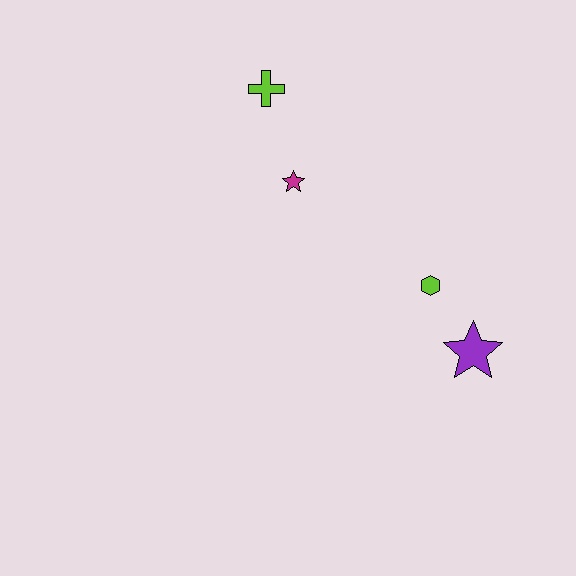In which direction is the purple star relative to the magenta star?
The purple star is to the right of the magenta star.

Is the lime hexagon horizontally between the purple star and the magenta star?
Yes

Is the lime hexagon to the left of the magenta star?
No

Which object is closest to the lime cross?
The magenta star is closest to the lime cross.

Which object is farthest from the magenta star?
The purple star is farthest from the magenta star.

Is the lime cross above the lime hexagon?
Yes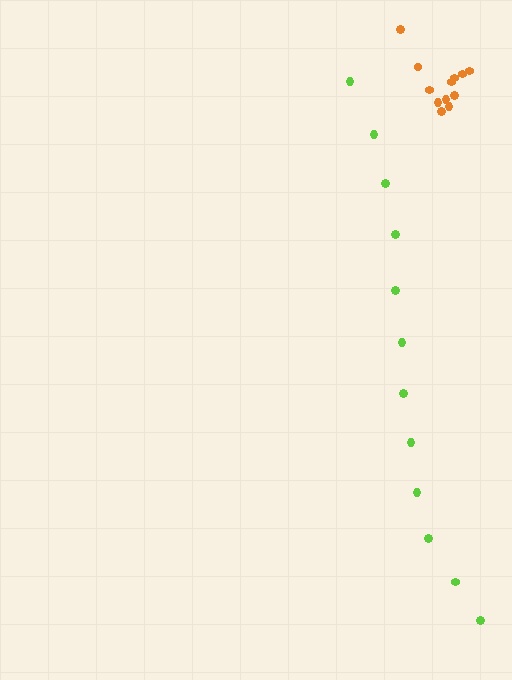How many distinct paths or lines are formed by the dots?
There are 2 distinct paths.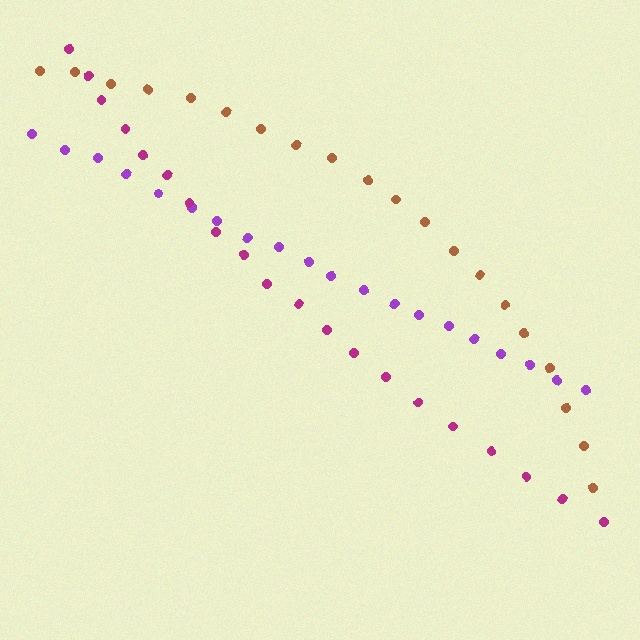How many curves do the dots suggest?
There are 3 distinct paths.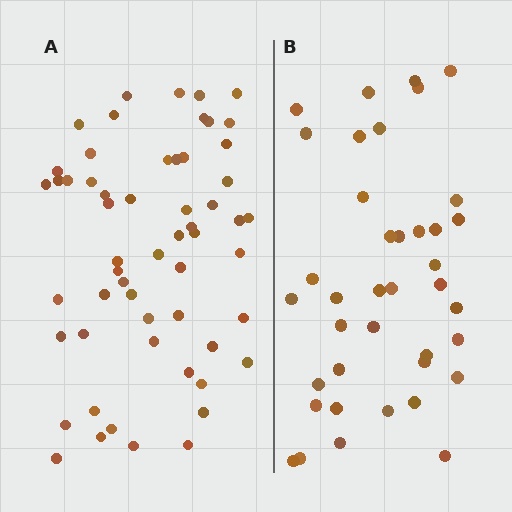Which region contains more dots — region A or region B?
Region A (the left region) has more dots.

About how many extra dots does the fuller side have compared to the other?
Region A has approximately 20 more dots than region B.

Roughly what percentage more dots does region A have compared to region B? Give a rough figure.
About 45% more.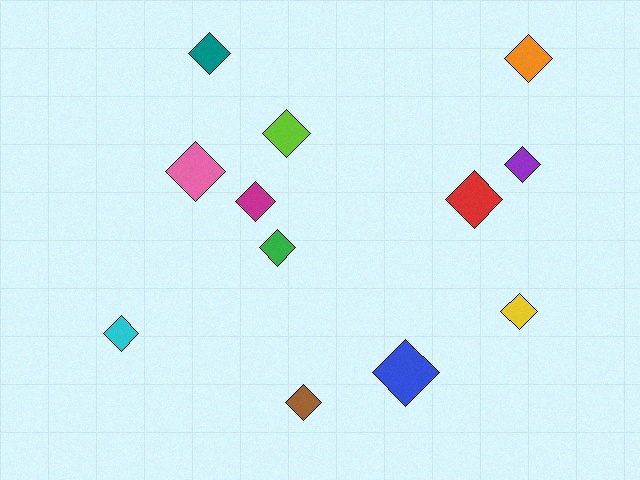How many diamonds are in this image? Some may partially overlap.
There are 12 diamonds.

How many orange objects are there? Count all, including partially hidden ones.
There is 1 orange object.